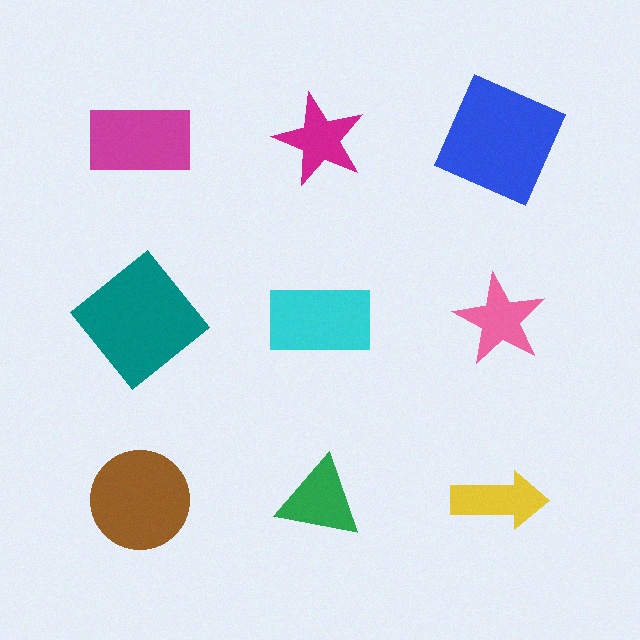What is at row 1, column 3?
A blue square.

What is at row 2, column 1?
A teal diamond.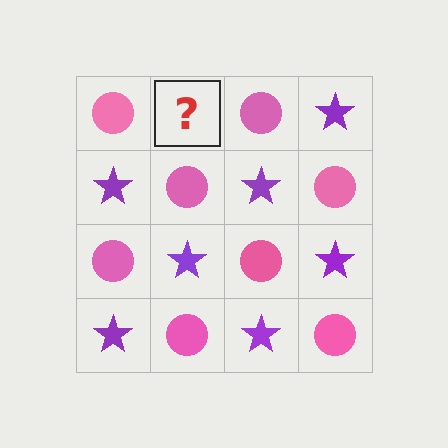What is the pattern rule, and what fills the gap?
The rule is that it alternates pink circle and purple star in a checkerboard pattern. The gap should be filled with a purple star.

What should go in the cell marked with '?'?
The missing cell should contain a purple star.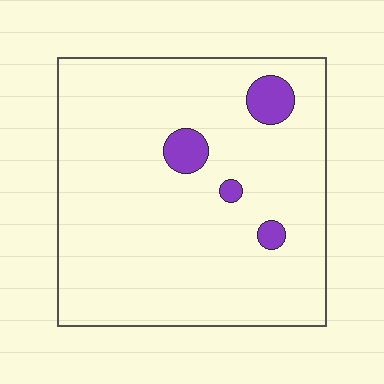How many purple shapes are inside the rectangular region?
4.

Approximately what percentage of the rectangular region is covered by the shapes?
Approximately 5%.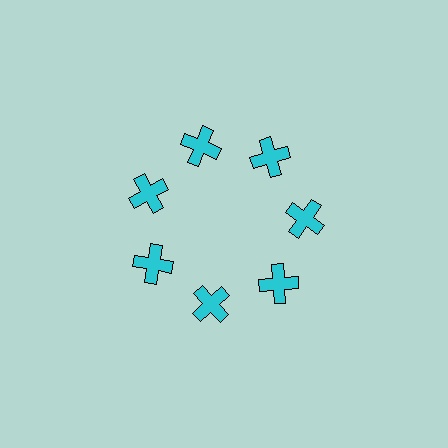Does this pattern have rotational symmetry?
Yes, this pattern has 7-fold rotational symmetry. It looks the same after rotating 51 degrees around the center.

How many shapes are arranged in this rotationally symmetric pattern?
There are 7 shapes, arranged in 7 groups of 1.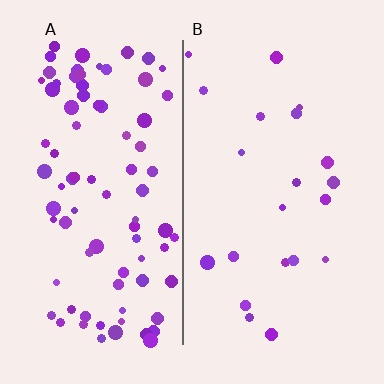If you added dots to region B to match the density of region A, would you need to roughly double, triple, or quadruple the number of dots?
Approximately quadruple.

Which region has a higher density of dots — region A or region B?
A (the left).